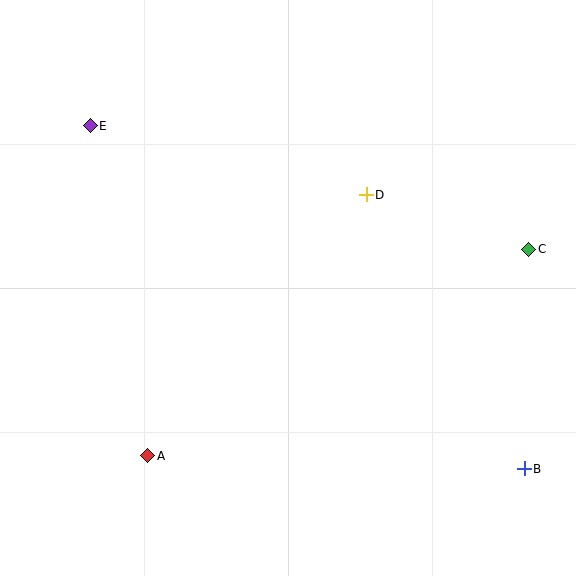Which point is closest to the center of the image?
Point D at (366, 195) is closest to the center.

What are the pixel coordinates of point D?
Point D is at (366, 195).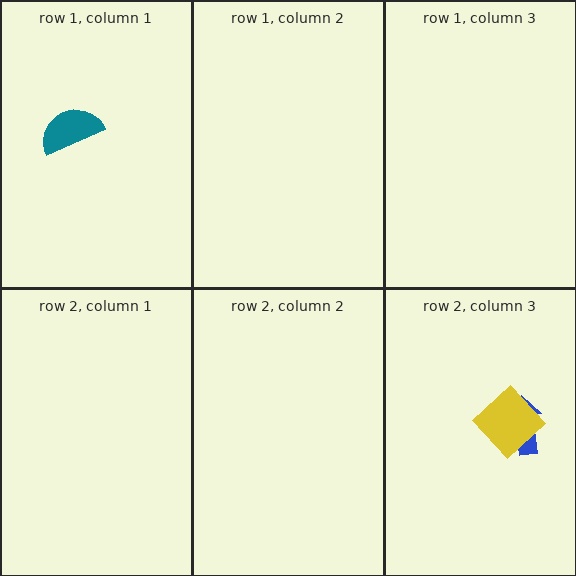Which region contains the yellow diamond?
The row 2, column 3 region.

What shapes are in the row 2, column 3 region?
The blue arrow, the yellow diamond.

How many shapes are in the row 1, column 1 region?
1.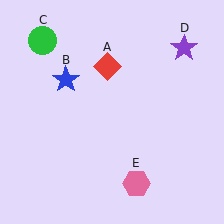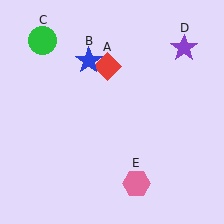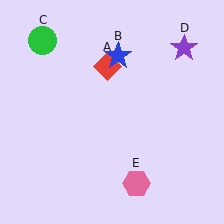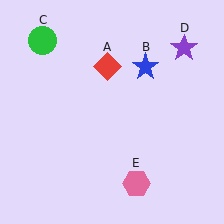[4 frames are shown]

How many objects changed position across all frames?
1 object changed position: blue star (object B).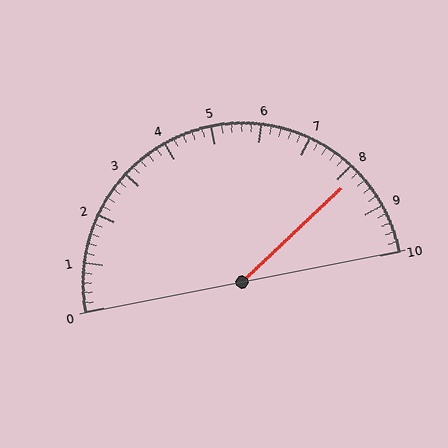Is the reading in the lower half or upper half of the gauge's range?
The reading is in the upper half of the range (0 to 10).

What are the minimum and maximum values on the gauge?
The gauge ranges from 0 to 10.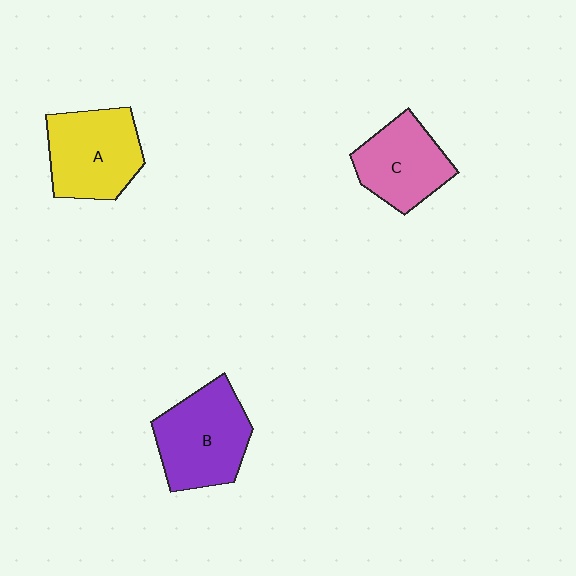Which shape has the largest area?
Shape B (purple).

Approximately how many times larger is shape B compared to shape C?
Approximately 1.2 times.